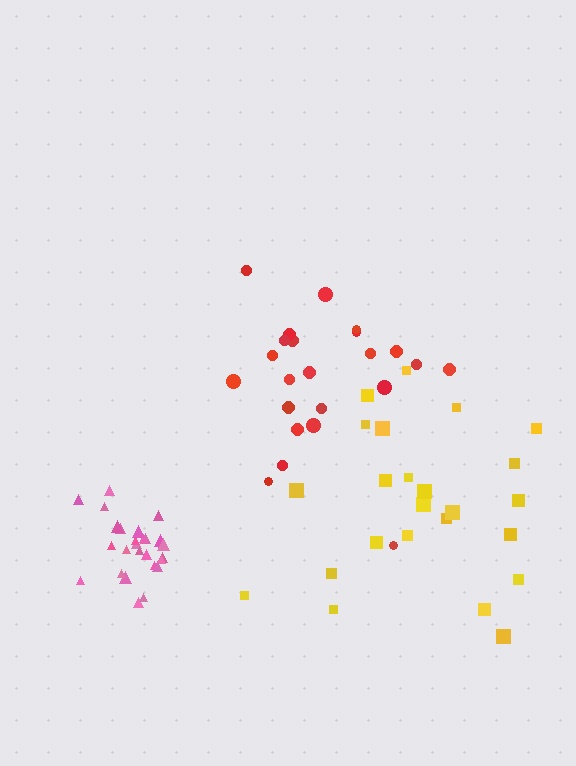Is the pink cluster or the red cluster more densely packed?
Pink.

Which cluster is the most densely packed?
Pink.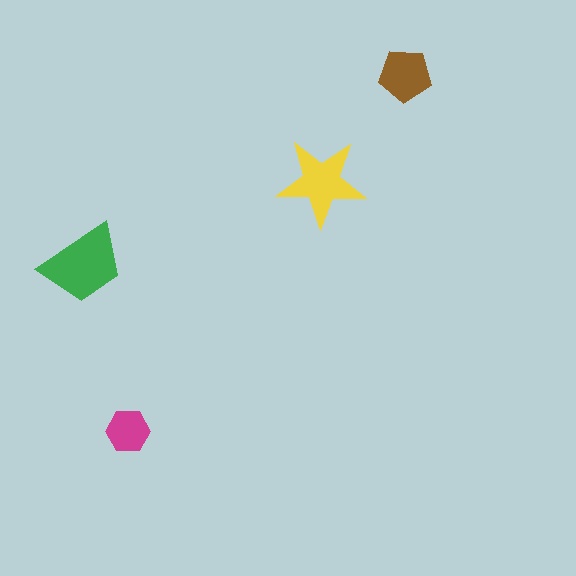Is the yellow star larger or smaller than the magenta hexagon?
Larger.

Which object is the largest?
The green trapezoid.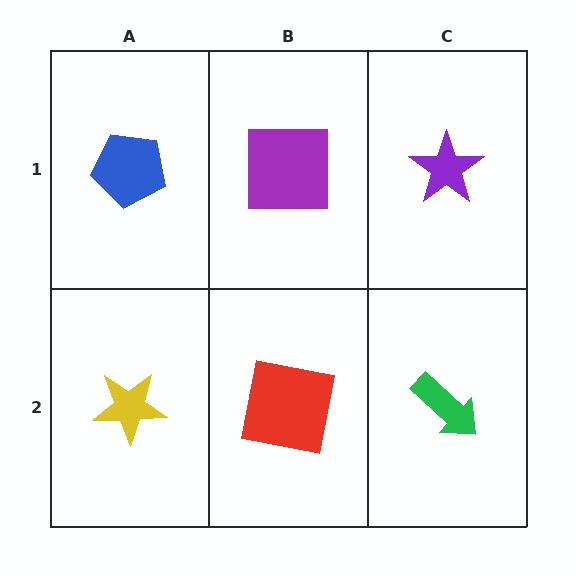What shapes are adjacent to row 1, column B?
A red square (row 2, column B), a blue pentagon (row 1, column A), a purple star (row 1, column C).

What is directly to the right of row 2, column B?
A green arrow.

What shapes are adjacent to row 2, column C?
A purple star (row 1, column C), a red square (row 2, column B).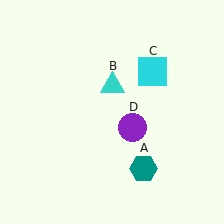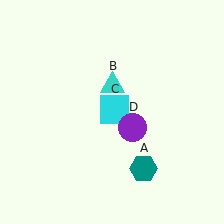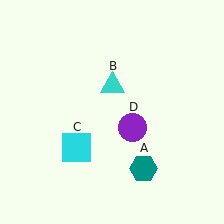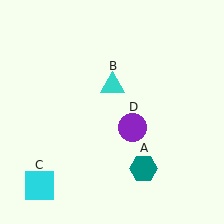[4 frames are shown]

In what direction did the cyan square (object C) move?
The cyan square (object C) moved down and to the left.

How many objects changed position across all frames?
1 object changed position: cyan square (object C).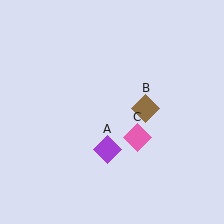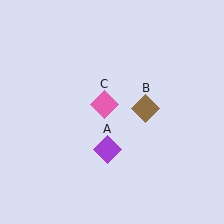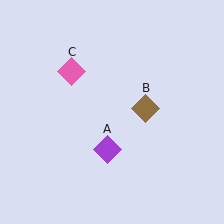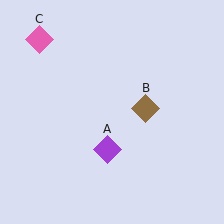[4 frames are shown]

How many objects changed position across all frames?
1 object changed position: pink diamond (object C).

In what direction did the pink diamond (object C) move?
The pink diamond (object C) moved up and to the left.